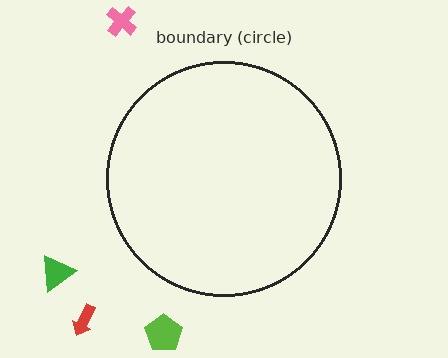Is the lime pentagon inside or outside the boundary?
Outside.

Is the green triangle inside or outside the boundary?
Outside.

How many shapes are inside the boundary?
0 inside, 4 outside.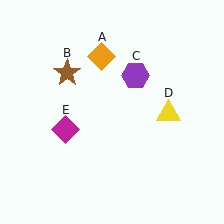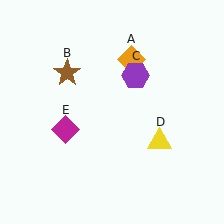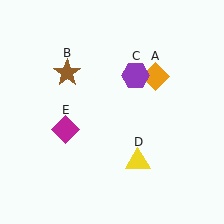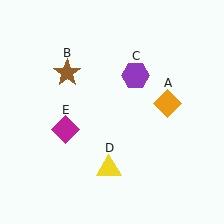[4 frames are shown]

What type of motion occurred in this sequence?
The orange diamond (object A), yellow triangle (object D) rotated clockwise around the center of the scene.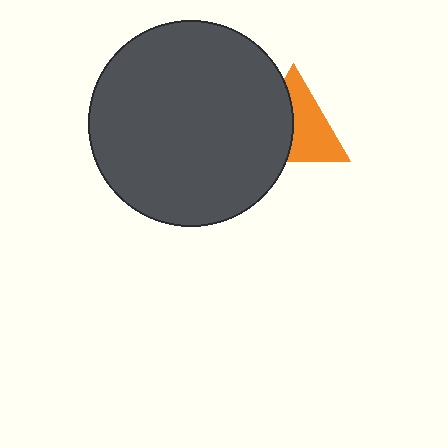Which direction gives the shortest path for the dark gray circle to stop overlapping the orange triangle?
Moving left gives the shortest separation.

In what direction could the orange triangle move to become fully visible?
The orange triangle could move right. That would shift it out from behind the dark gray circle entirely.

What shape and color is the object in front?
The object in front is a dark gray circle.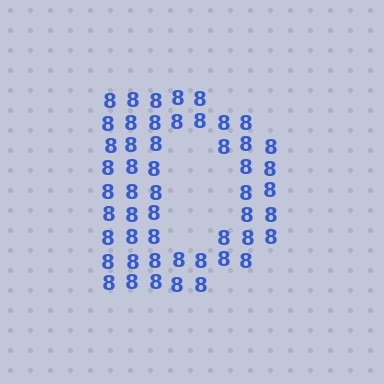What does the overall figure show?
The overall figure shows the letter D.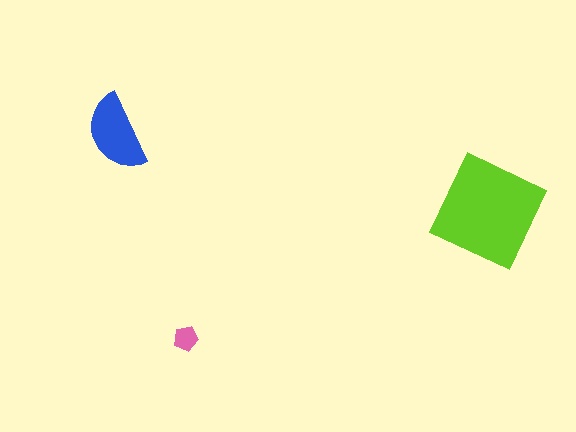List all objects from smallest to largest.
The pink pentagon, the blue semicircle, the lime square.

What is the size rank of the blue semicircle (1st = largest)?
2nd.